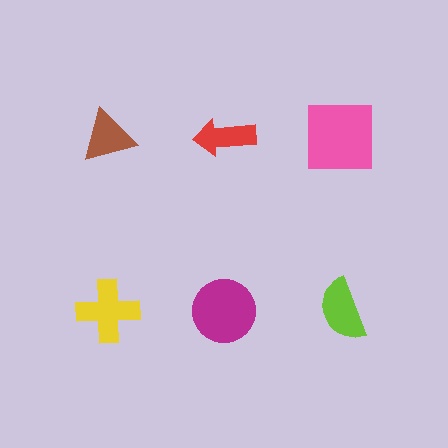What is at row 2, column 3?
A lime semicircle.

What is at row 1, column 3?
A pink square.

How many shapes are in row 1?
3 shapes.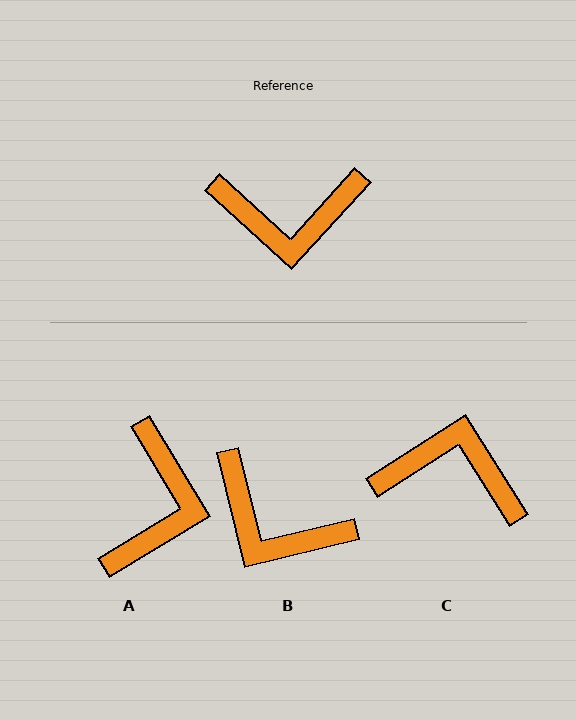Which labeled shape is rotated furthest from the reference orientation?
C, about 165 degrees away.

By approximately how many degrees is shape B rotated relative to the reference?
Approximately 34 degrees clockwise.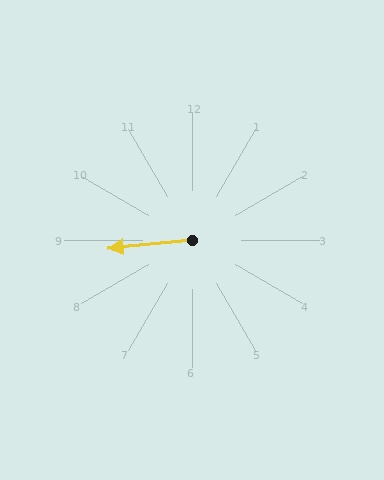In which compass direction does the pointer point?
West.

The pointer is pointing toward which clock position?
Roughly 9 o'clock.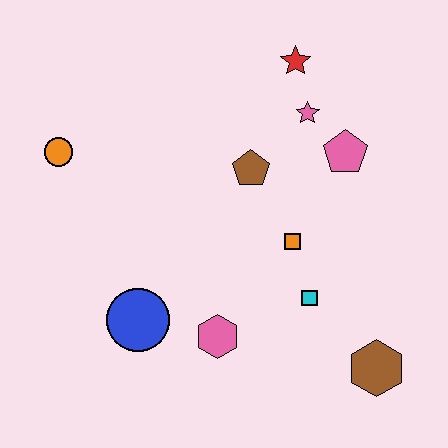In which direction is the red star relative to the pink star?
The red star is above the pink star.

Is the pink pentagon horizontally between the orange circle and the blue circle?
No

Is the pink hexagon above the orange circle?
No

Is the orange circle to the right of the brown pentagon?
No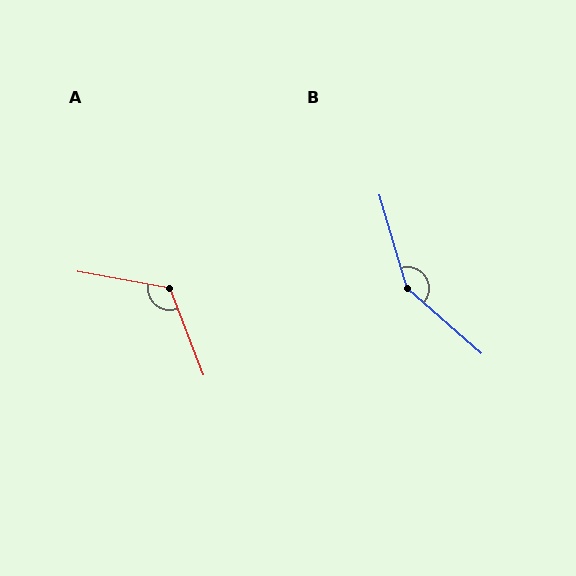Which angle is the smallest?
A, at approximately 121 degrees.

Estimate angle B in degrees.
Approximately 147 degrees.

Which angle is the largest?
B, at approximately 147 degrees.